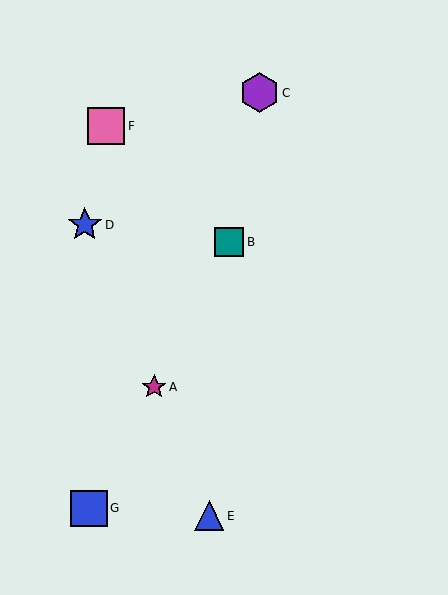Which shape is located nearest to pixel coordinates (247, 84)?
The purple hexagon (labeled C) at (259, 93) is nearest to that location.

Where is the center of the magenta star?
The center of the magenta star is at (154, 387).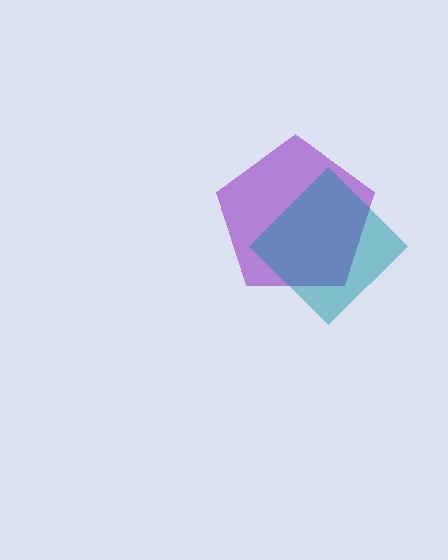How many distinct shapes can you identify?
There are 2 distinct shapes: a purple pentagon, a teal diamond.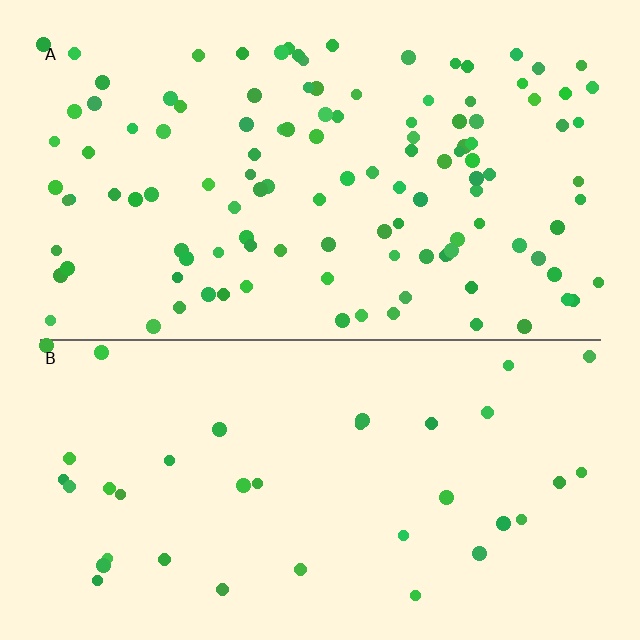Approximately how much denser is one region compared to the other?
Approximately 3.2× — region A over region B.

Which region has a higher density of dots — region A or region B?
A (the top).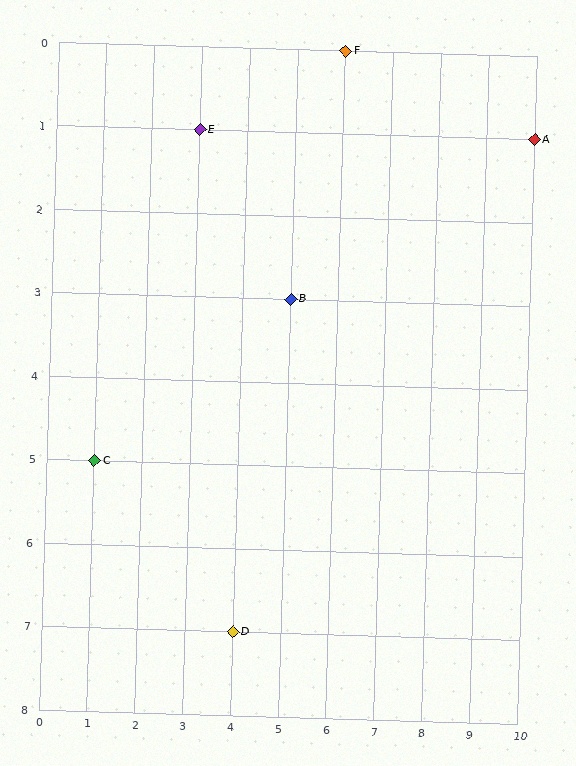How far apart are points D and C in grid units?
Points D and C are 3 columns and 2 rows apart (about 3.6 grid units diagonally).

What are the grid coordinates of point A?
Point A is at grid coordinates (10, 1).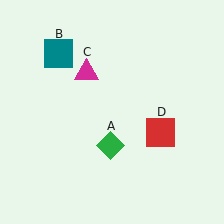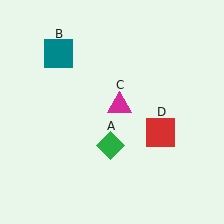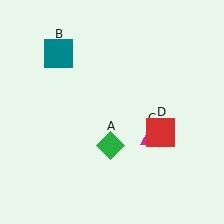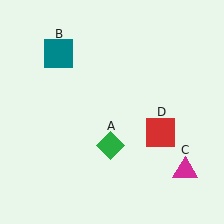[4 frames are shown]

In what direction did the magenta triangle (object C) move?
The magenta triangle (object C) moved down and to the right.